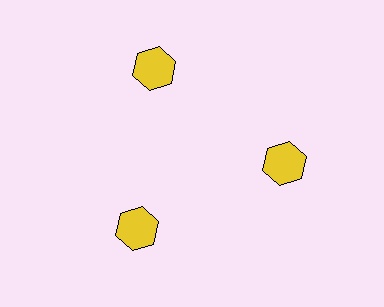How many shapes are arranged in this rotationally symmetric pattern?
There are 3 shapes, arranged in 3 groups of 1.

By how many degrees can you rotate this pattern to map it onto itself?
The pattern maps onto itself every 120 degrees of rotation.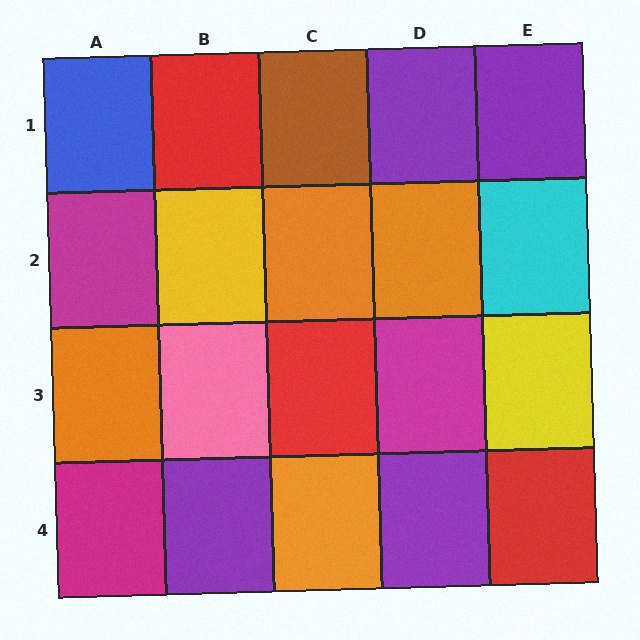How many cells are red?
3 cells are red.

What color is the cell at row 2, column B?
Yellow.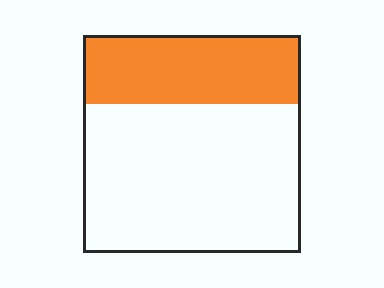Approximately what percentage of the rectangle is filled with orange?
Approximately 30%.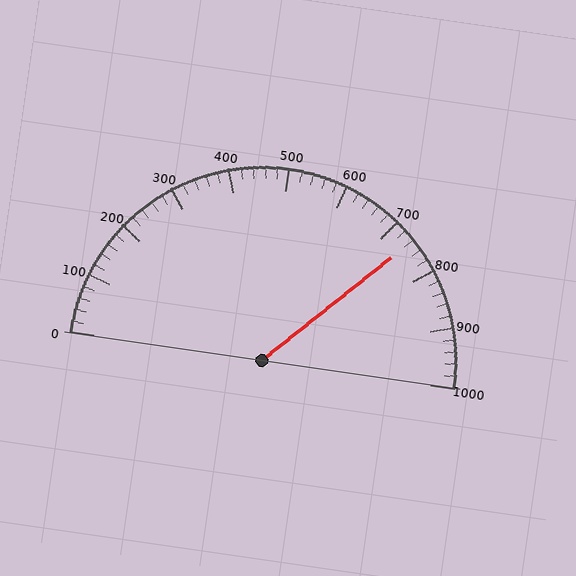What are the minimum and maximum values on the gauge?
The gauge ranges from 0 to 1000.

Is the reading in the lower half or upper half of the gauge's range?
The reading is in the upper half of the range (0 to 1000).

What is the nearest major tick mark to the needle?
The nearest major tick mark is 700.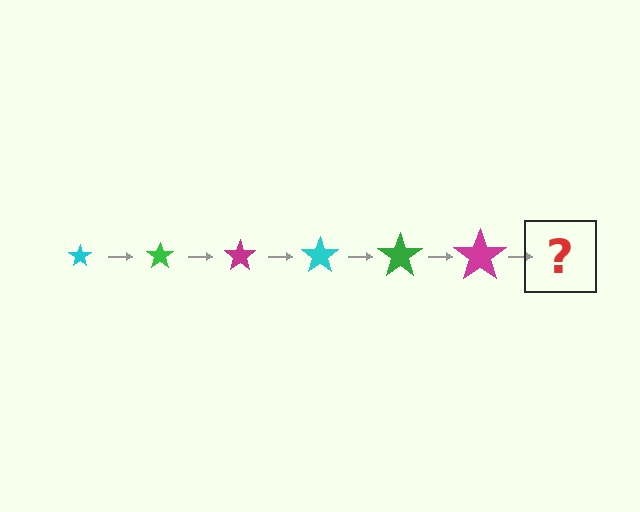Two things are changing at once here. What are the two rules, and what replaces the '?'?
The two rules are that the star grows larger each step and the color cycles through cyan, green, and magenta. The '?' should be a cyan star, larger than the previous one.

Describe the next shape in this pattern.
It should be a cyan star, larger than the previous one.